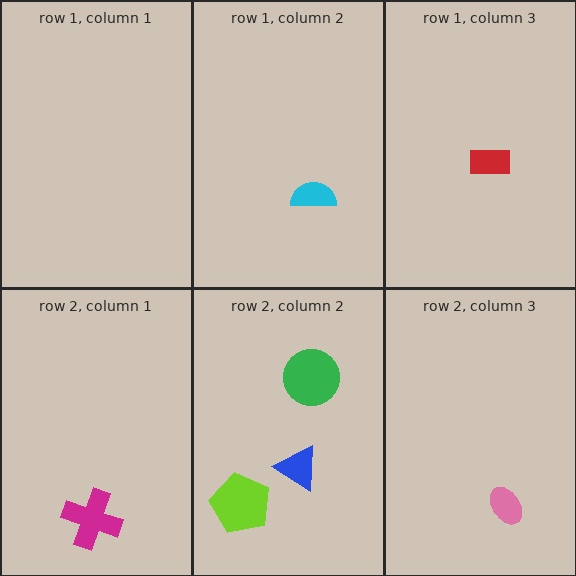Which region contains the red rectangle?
The row 1, column 3 region.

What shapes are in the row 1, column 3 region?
The red rectangle.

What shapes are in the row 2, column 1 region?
The magenta cross.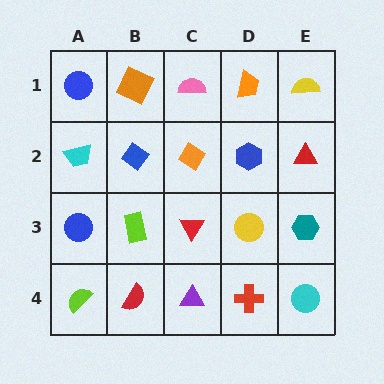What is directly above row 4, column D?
A yellow circle.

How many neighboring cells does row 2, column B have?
4.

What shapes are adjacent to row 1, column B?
A blue diamond (row 2, column B), a blue circle (row 1, column A), a pink semicircle (row 1, column C).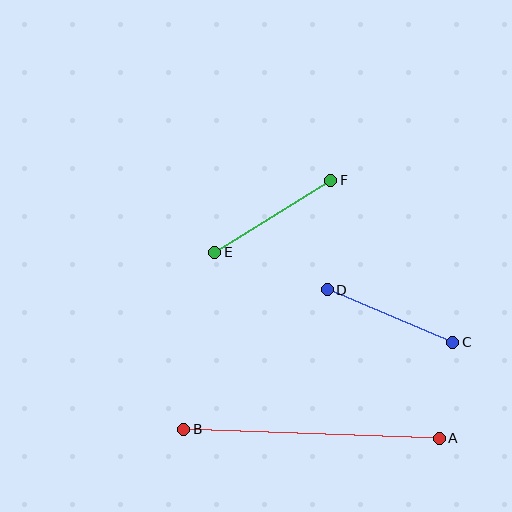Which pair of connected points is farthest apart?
Points A and B are farthest apart.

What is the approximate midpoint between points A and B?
The midpoint is at approximately (312, 434) pixels.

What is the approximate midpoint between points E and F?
The midpoint is at approximately (273, 216) pixels.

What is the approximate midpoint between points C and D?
The midpoint is at approximately (390, 316) pixels.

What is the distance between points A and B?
The distance is approximately 256 pixels.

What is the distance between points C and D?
The distance is approximately 136 pixels.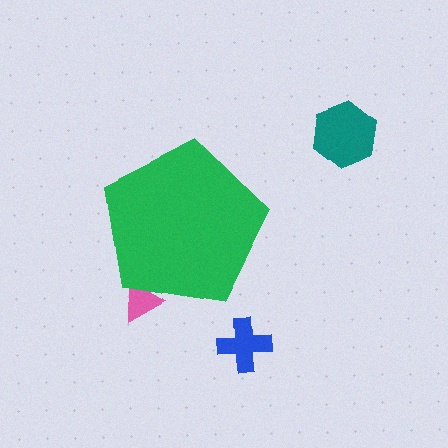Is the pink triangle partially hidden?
Yes, the pink triangle is partially hidden behind the green pentagon.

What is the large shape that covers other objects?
A green pentagon.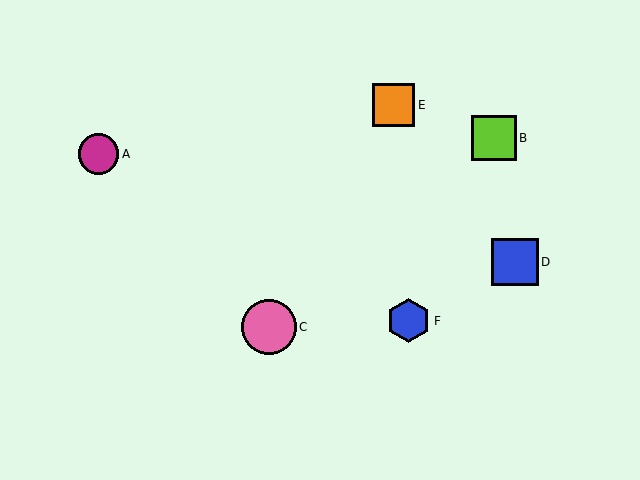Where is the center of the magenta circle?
The center of the magenta circle is at (99, 154).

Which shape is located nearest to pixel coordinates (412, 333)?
The blue hexagon (labeled F) at (408, 321) is nearest to that location.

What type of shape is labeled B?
Shape B is a lime square.